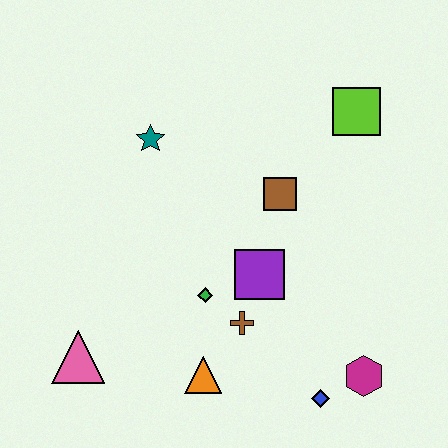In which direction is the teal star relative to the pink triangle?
The teal star is above the pink triangle.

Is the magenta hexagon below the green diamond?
Yes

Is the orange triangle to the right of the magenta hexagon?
No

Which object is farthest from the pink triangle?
The lime square is farthest from the pink triangle.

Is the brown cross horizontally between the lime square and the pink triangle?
Yes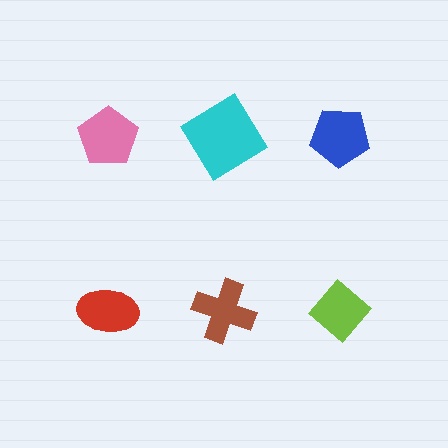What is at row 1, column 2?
A cyan diamond.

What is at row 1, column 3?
A blue pentagon.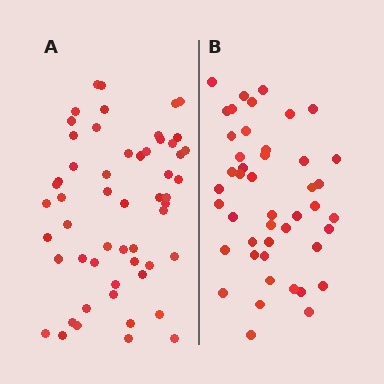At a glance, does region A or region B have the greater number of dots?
Region A (the left region) has more dots.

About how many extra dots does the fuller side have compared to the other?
Region A has roughly 10 or so more dots than region B.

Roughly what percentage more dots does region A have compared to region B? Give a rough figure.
About 20% more.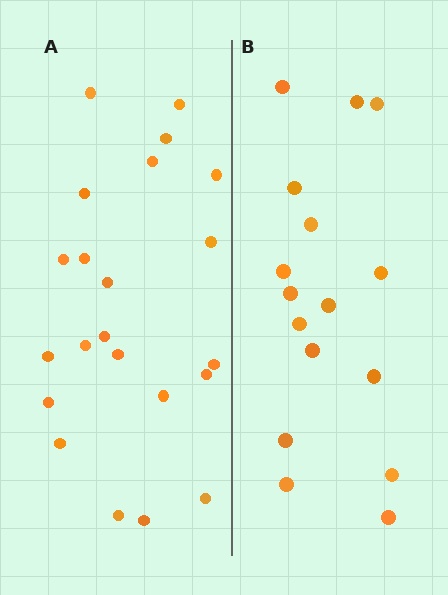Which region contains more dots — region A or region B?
Region A (the left region) has more dots.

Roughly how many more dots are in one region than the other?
Region A has about 6 more dots than region B.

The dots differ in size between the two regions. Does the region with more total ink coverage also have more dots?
No. Region B has more total ink coverage because its dots are larger, but region A actually contains more individual dots. Total area can be misleading — the number of items is what matters here.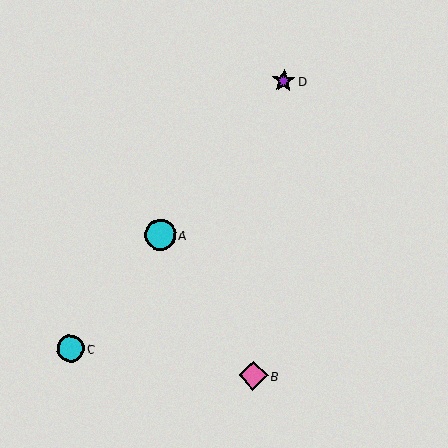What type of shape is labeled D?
Shape D is a purple star.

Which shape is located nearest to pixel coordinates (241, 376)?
The pink diamond (labeled B) at (253, 375) is nearest to that location.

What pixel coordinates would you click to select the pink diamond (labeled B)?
Click at (253, 375) to select the pink diamond B.